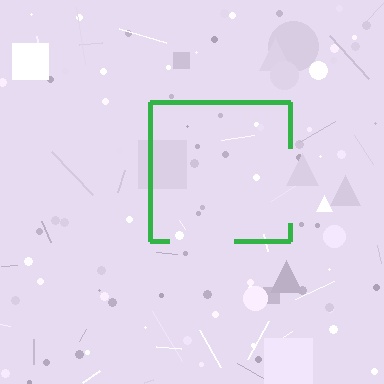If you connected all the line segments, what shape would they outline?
They would outline a square.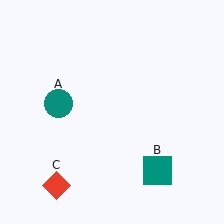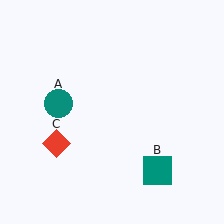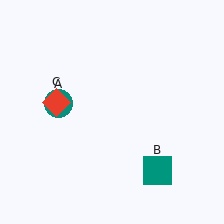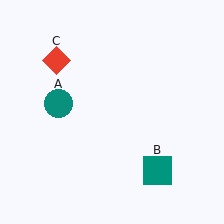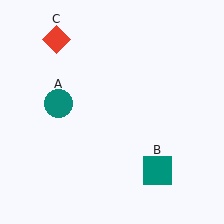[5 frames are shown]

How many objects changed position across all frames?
1 object changed position: red diamond (object C).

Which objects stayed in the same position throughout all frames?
Teal circle (object A) and teal square (object B) remained stationary.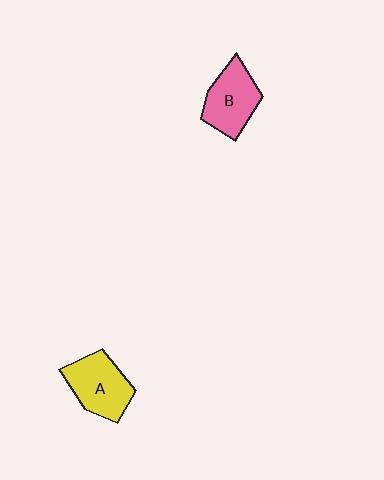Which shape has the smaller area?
Shape B (pink).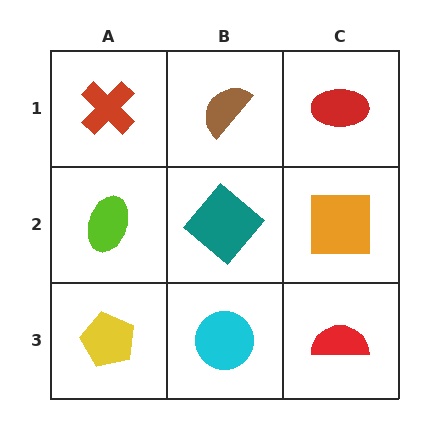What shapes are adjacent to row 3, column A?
A lime ellipse (row 2, column A), a cyan circle (row 3, column B).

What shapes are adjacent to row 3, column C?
An orange square (row 2, column C), a cyan circle (row 3, column B).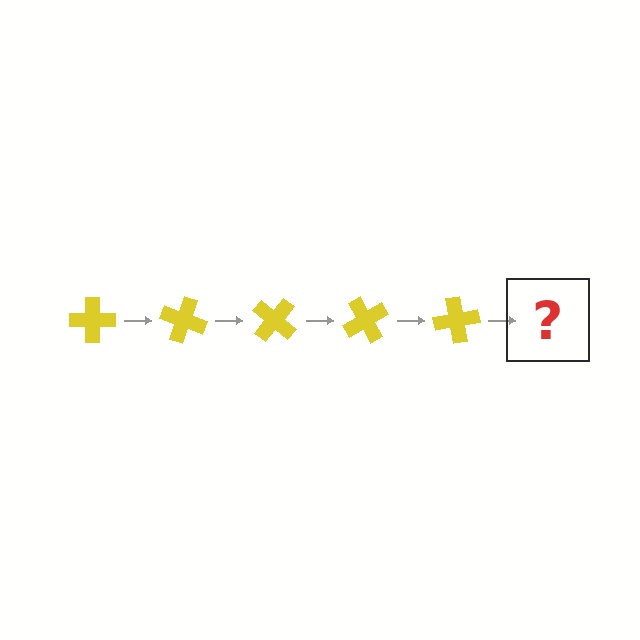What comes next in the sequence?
The next element should be a yellow cross rotated 100 degrees.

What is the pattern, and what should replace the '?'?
The pattern is that the cross rotates 20 degrees each step. The '?' should be a yellow cross rotated 100 degrees.